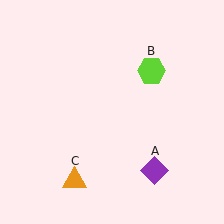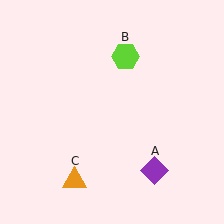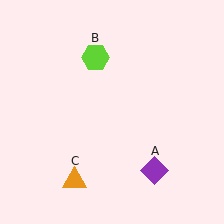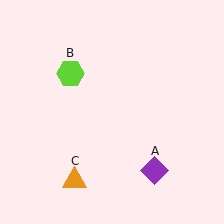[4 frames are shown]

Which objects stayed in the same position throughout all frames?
Purple diamond (object A) and orange triangle (object C) remained stationary.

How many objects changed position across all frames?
1 object changed position: lime hexagon (object B).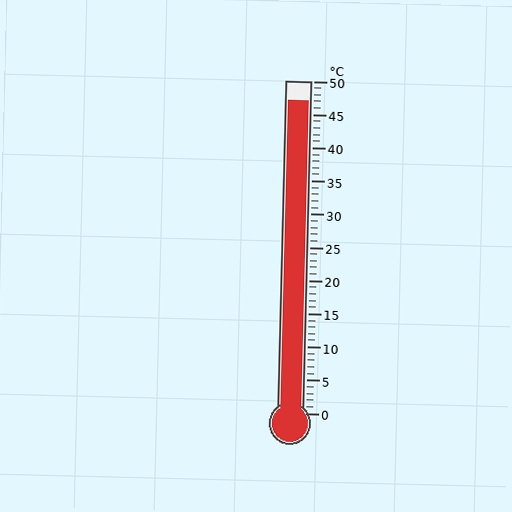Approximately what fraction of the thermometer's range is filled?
The thermometer is filled to approximately 95% of its range.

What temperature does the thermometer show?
The thermometer shows approximately 47°C.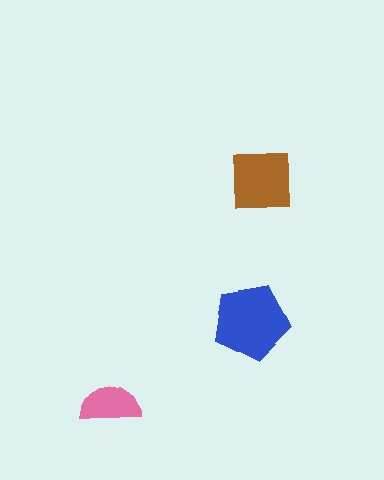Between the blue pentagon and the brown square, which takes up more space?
The blue pentagon.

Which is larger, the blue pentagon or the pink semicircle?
The blue pentagon.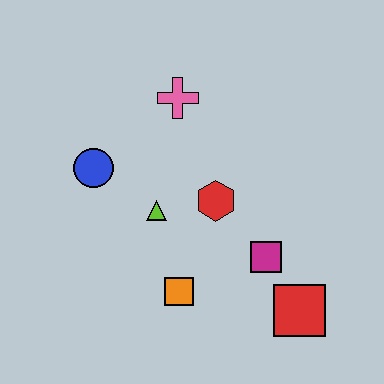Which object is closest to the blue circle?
The lime triangle is closest to the blue circle.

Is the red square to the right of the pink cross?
Yes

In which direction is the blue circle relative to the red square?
The blue circle is to the left of the red square.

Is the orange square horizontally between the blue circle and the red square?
Yes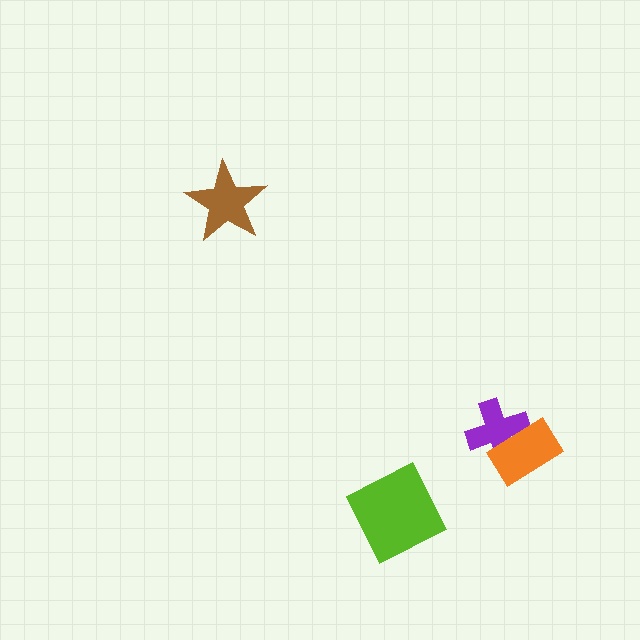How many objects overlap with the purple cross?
1 object overlaps with the purple cross.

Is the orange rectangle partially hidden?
No, no other shape covers it.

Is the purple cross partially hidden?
Yes, it is partially covered by another shape.